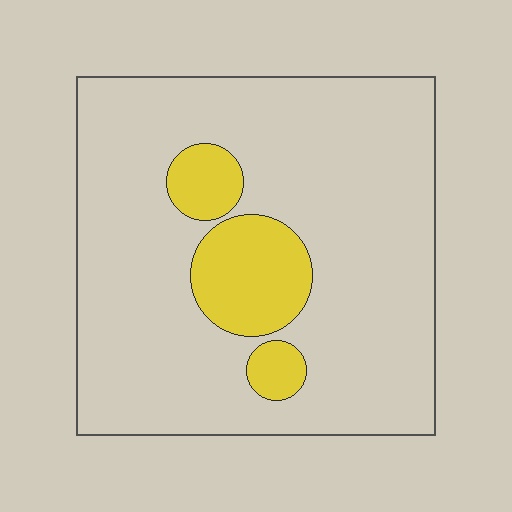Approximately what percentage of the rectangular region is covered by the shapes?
Approximately 15%.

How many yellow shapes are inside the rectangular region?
3.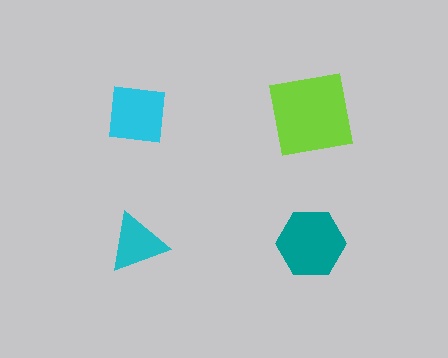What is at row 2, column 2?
A teal hexagon.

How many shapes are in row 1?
2 shapes.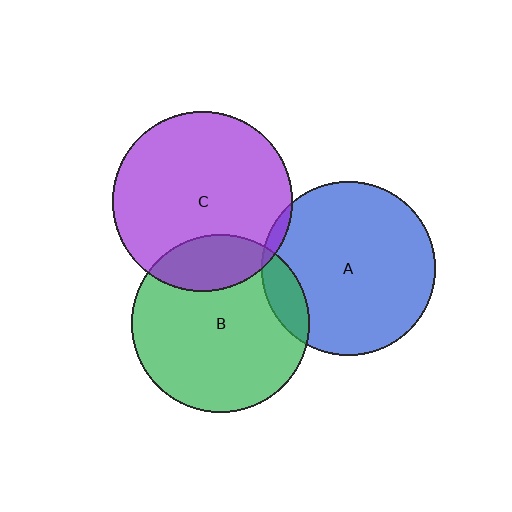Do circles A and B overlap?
Yes.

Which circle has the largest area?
Circle C (purple).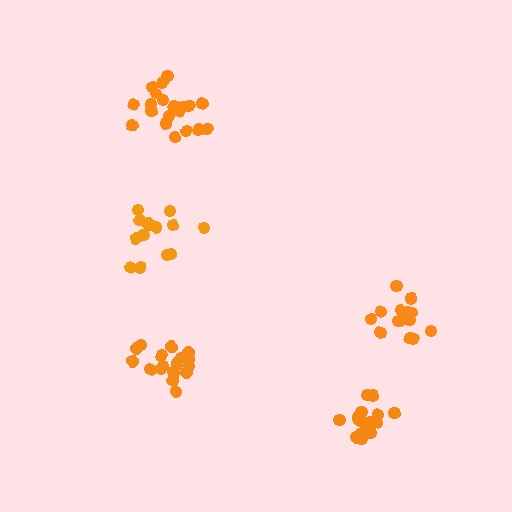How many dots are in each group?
Group 1: 14 dots, Group 2: 17 dots, Group 3: 20 dots, Group 4: 15 dots, Group 5: 16 dots (82 total).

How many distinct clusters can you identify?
There are 5 distinct clusters.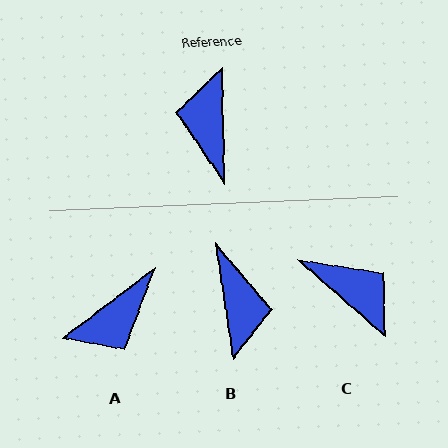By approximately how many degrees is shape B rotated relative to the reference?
Approximately 173 degrees clockwise.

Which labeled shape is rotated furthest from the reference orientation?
B, about 173 degrees away.